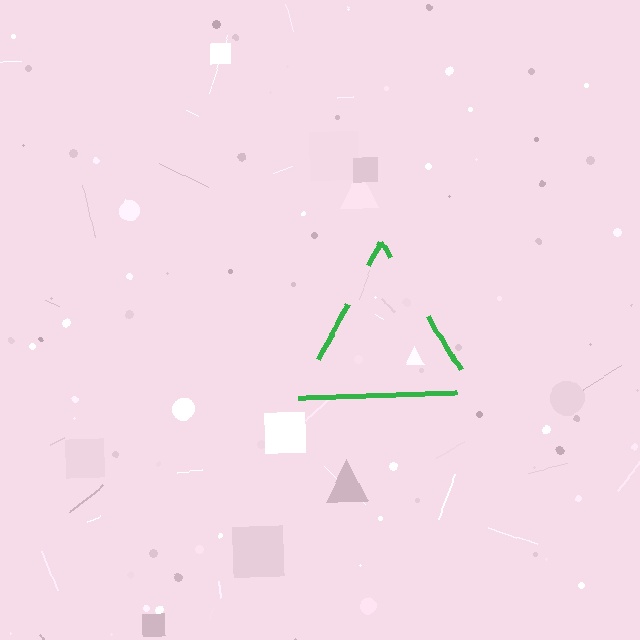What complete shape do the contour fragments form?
The contour fragments form a triangle.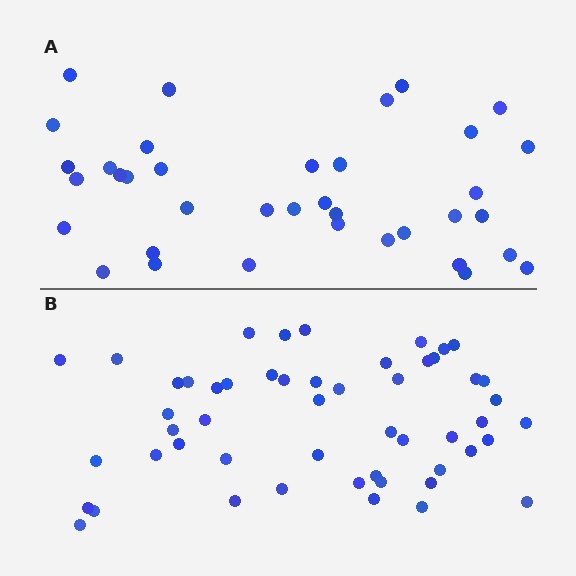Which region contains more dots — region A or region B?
Region B (the bottom region) has more dots.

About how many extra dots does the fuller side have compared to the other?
Region B has approximately 15 more dots than region A.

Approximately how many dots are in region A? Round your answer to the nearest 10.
About 40 dots. (The exact count is 37, which rounds to 40.)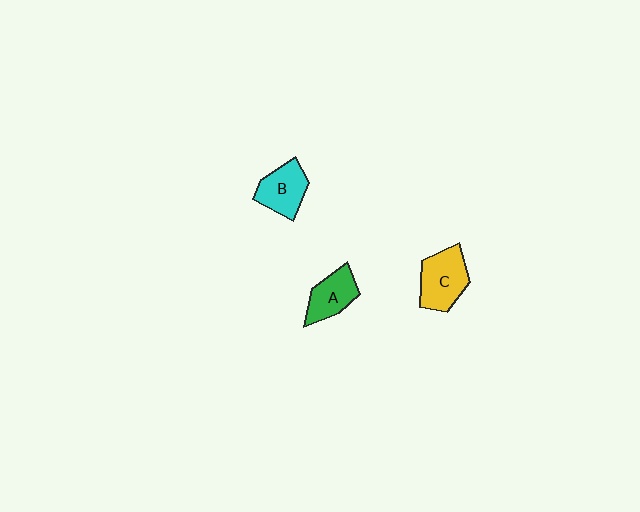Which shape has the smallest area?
Shape A (green).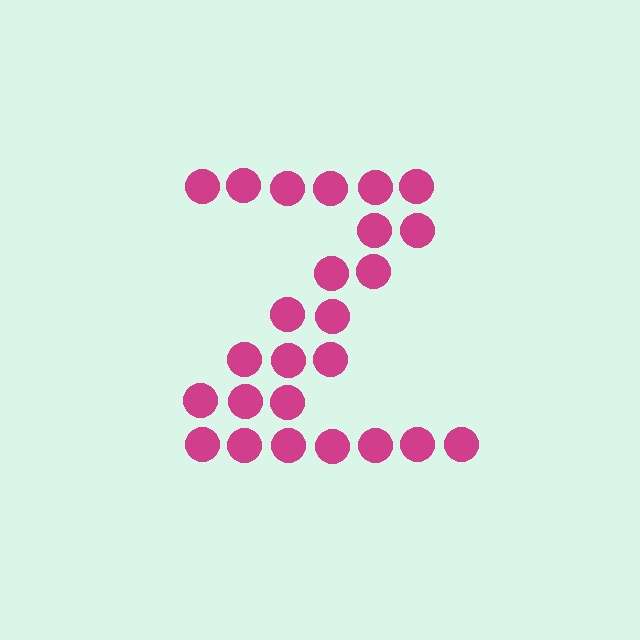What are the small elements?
The small elements are circles.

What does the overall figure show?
The overall figure shows the letter Z.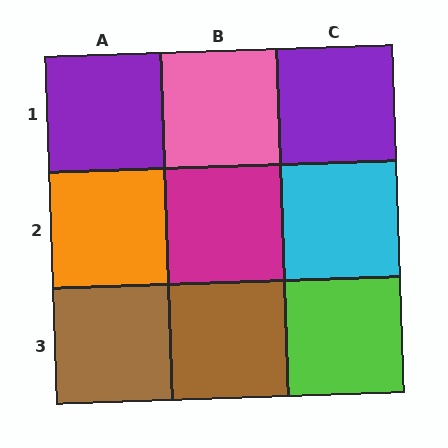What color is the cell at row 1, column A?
Purple.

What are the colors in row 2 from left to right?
Orange, magenta, cyan.